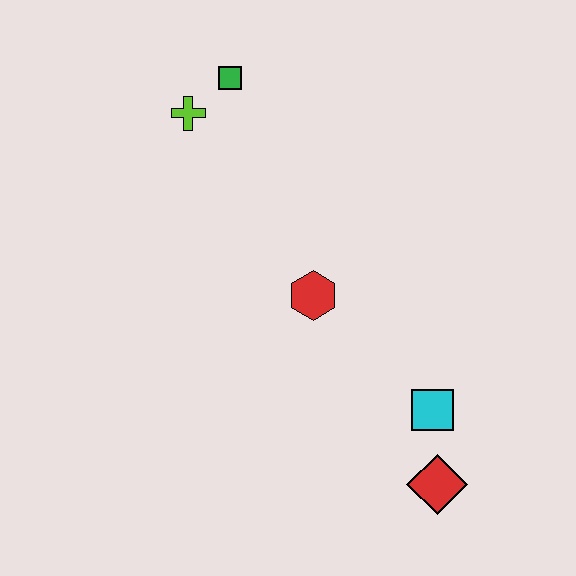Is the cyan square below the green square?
Yes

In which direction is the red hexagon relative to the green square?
The red hexagon is below the green square.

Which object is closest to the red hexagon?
The cyan square is closest to the red hexagon.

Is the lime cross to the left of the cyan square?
Yes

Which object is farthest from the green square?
The red diamond is farthest from the green square.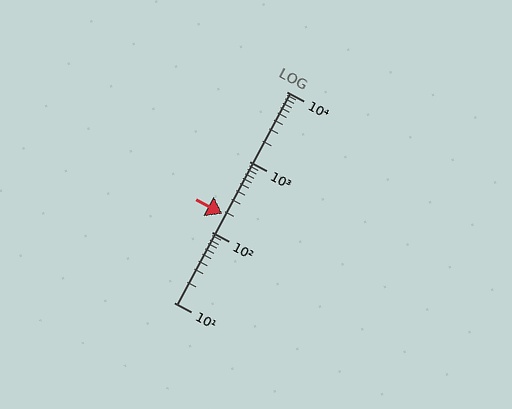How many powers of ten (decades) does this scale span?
The scale spans 3 decades, from 10 to 10000.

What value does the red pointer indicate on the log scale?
The pointer indicates approximately 180.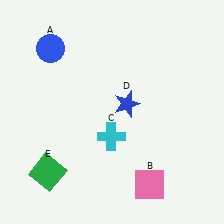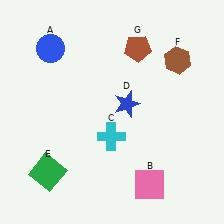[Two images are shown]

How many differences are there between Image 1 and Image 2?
There are 2 differences between the two images.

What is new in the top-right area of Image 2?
A brown pentagon (G) was added in the top-right area of Image 2.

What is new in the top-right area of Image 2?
A brown hexagon (F) was added in the top-right area of Image 2.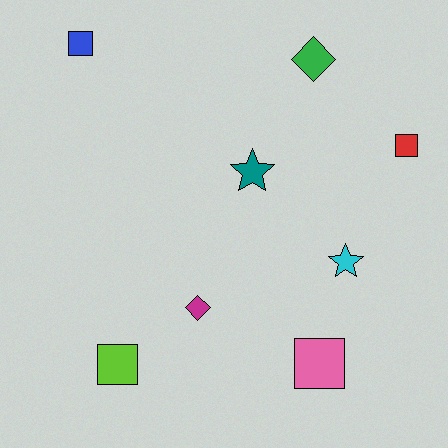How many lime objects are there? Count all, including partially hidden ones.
There is 1 lime object.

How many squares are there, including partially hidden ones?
There are 4 squares.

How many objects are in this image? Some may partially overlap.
There are 8 objects.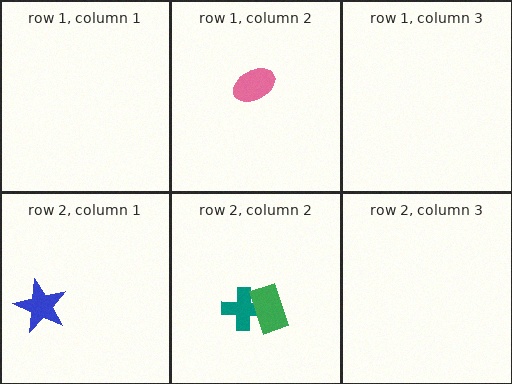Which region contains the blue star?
The row 2, column 1 region.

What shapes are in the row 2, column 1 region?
The blue star.